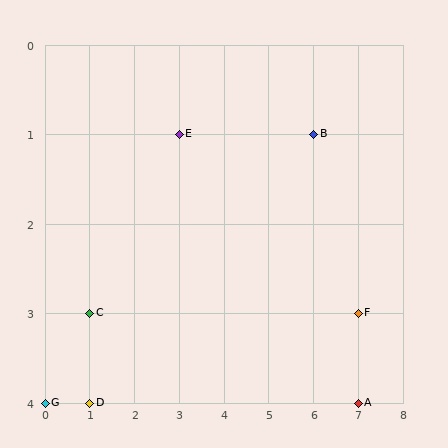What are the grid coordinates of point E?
Point E is at grid coordinates (3, 1).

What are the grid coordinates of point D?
Point D is at grid coordinates (1, 4).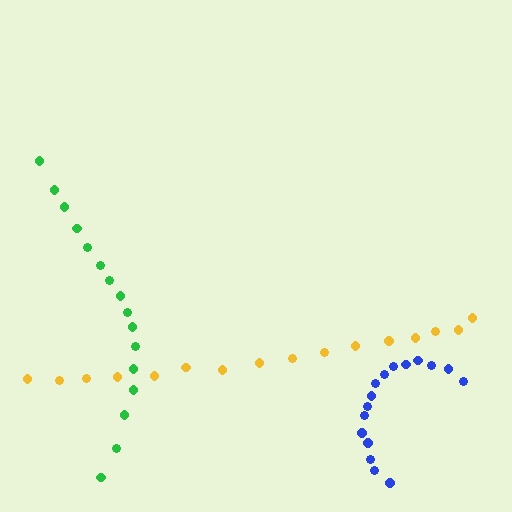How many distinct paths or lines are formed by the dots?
There are 3 distinct paths.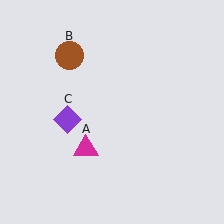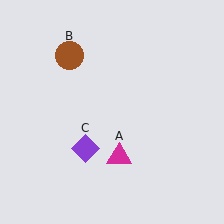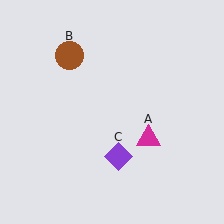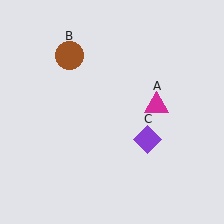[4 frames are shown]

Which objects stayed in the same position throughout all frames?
Brown circle (object B) remained stationary.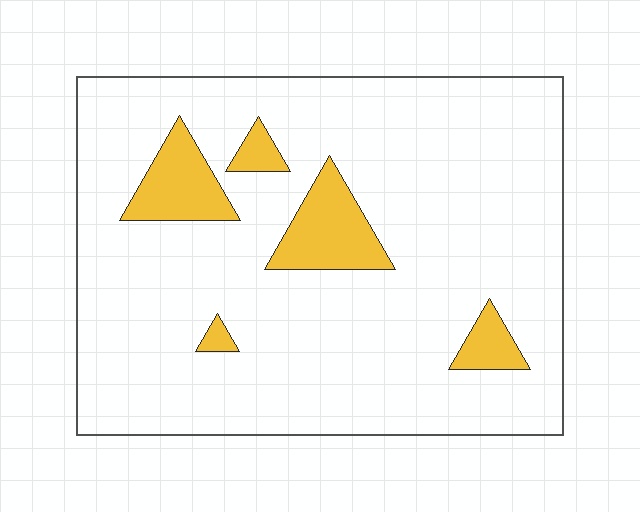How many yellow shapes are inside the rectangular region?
5.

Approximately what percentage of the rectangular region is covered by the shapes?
Approximately 10%.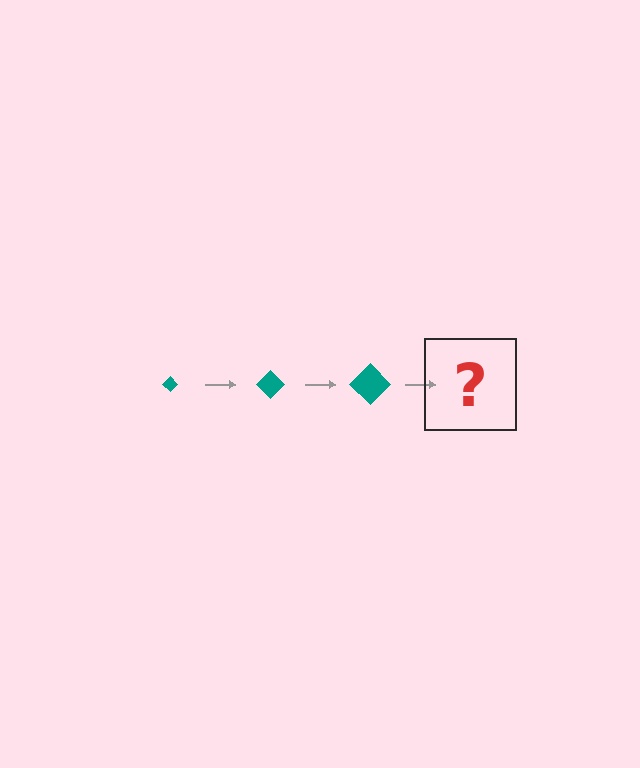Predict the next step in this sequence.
The next step is a teal diamond, larger than the previous one.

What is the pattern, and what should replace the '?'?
The pattern is that the diamond gets progressively larger each step. The '?' should be a teal diamond, larger than the previous one.